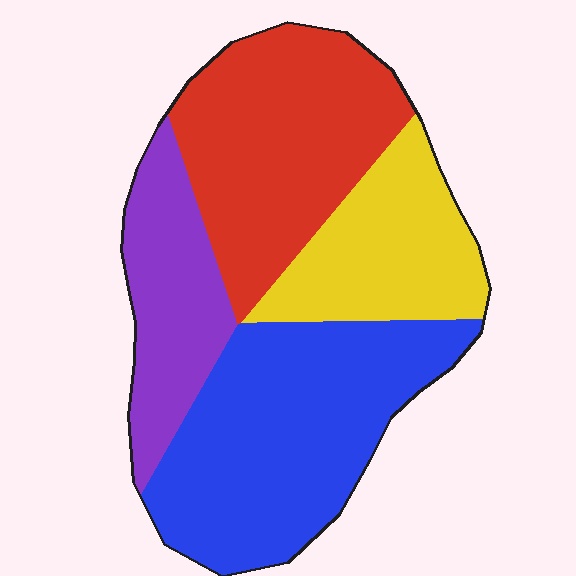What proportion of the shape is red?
Red covers 29% of the shape.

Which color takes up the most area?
Blue, at roughly 35%.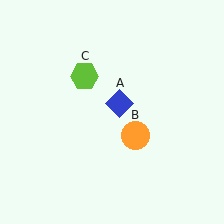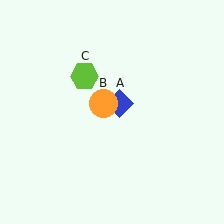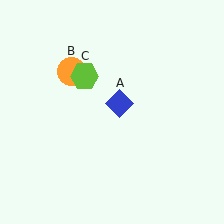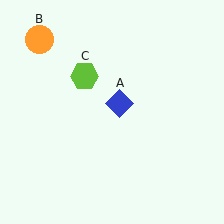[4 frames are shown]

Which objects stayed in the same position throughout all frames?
Blue diamond (object A) and lime hexagon (object C) remained stationary.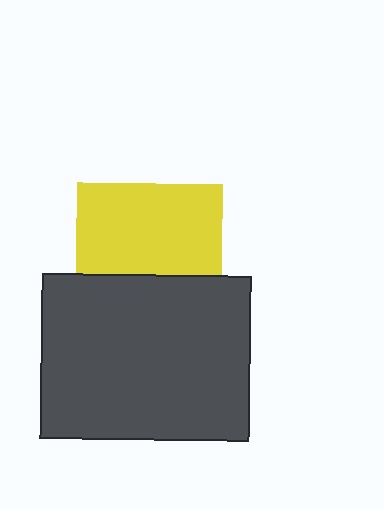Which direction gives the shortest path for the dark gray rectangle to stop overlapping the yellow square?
Moving down gives the shortest separation.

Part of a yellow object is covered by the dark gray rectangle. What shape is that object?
It is a square.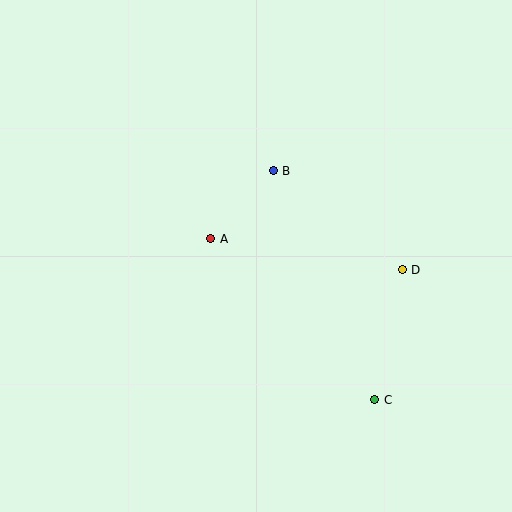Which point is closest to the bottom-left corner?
Point A is closest to the bottom-left corner.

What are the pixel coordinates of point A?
Point A is at (211, 239).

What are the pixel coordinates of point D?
Point D is at (402, 270).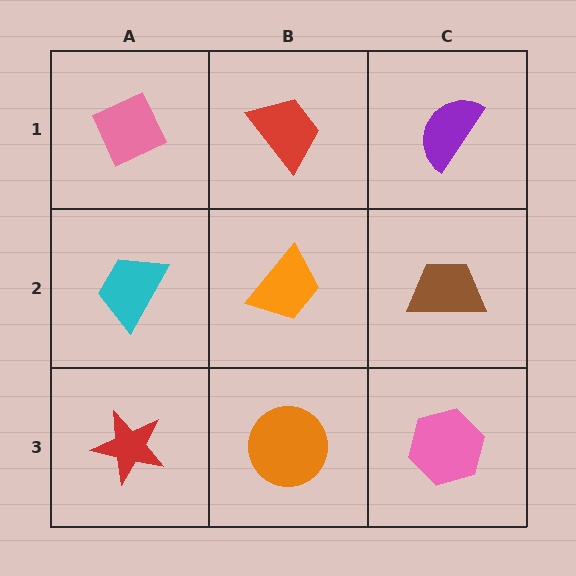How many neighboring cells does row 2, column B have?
4.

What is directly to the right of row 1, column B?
A purple semicircle.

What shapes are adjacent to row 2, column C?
A purple semicircle (row 1, column C), a pink hexagon (row 3, column C), an orange trapezoid (row 2, column B).